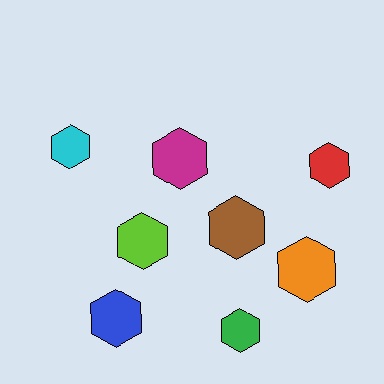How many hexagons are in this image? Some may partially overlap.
There are 8 hexagons.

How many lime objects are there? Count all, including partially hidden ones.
There is 1 lime object.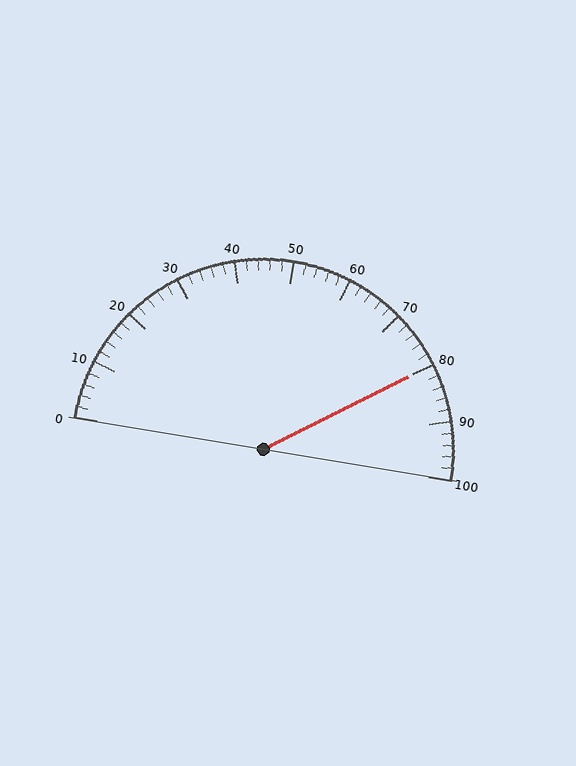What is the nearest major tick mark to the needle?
The nearest major tick mark is 80.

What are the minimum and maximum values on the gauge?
The gauge ranges from 0 to 100.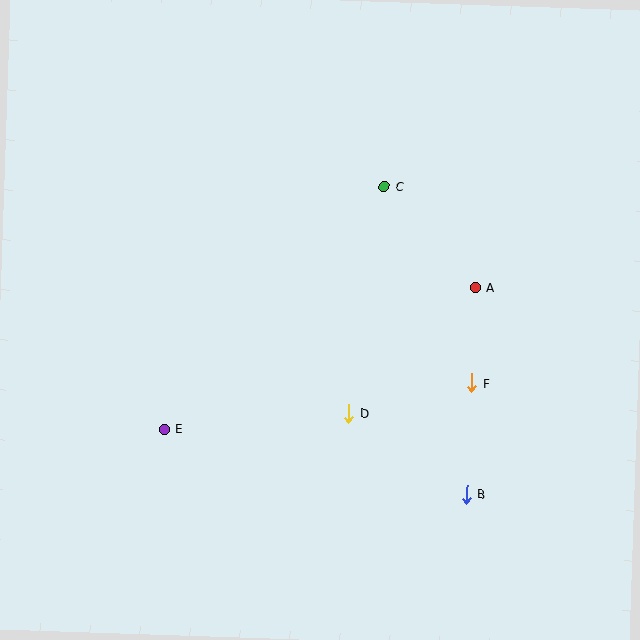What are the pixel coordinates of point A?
Point A is at (476, 287).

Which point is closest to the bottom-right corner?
Point B is closest to the bottom-right corner.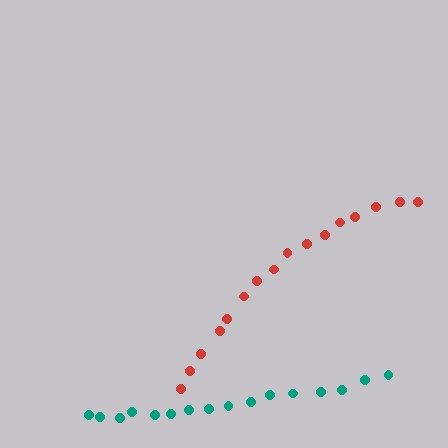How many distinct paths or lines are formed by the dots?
There are 2 distinct paths.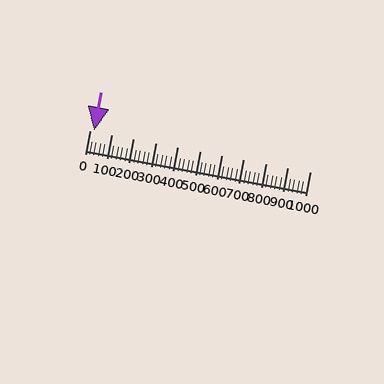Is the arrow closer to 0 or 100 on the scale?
The arrow is closer to 0.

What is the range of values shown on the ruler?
The ruler shows values from 0 to 1000.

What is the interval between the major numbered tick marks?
The major tick marks are spaced 100 units apart.